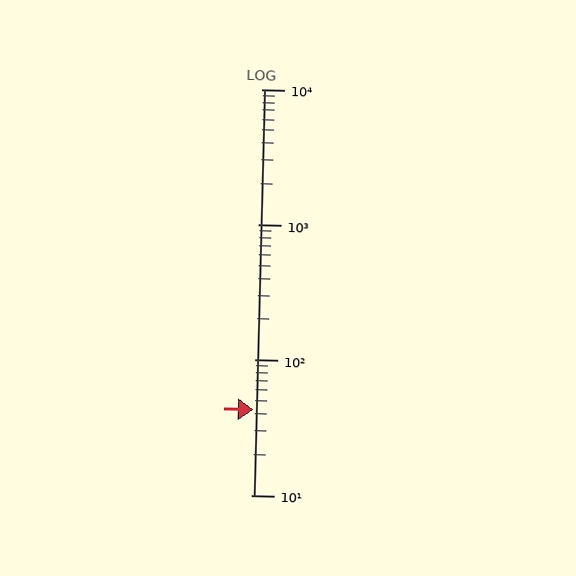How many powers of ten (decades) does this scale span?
The scale spans 3 decades, from 10 to 10000.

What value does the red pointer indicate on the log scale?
The pointer indicates approximately 43.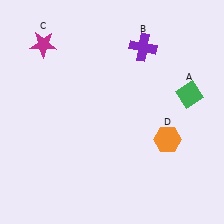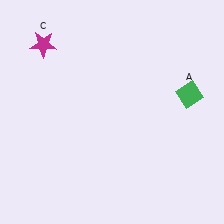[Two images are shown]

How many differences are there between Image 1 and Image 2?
There are 2 differences between the two images.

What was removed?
The orange hexagon (D), the purple cross (B) were removed in Image 2.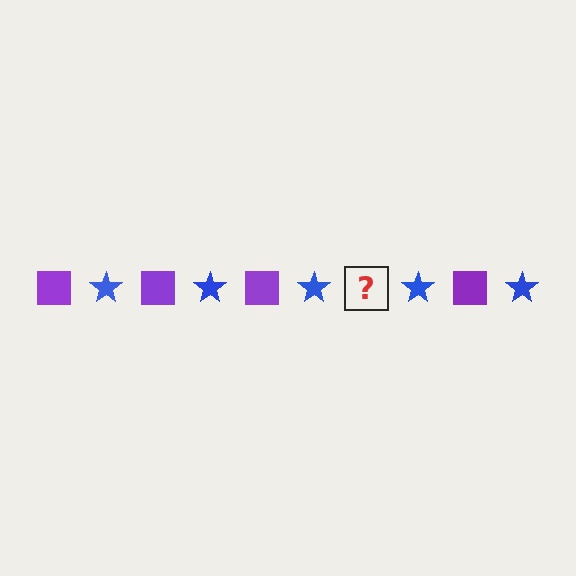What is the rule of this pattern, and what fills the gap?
The rule is that the pattern alternates between purple square and blue star. The gap should be filled with a purple square.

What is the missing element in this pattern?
The missing element is a purple square.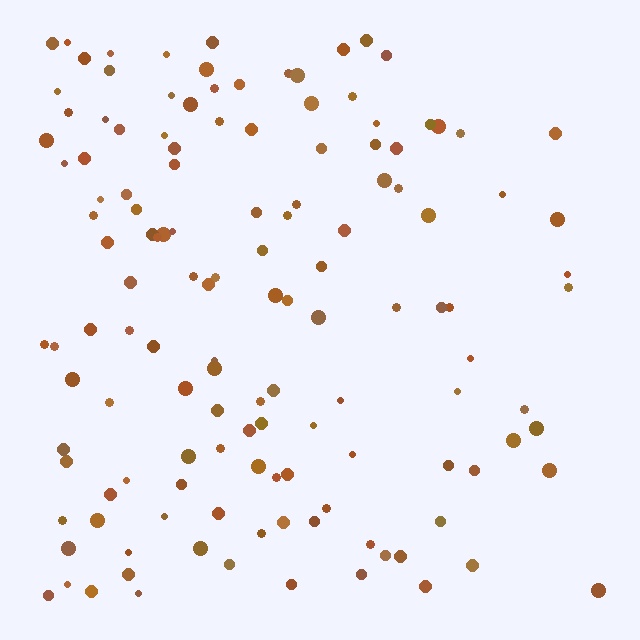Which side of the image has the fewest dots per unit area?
The right.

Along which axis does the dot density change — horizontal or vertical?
Horizontal.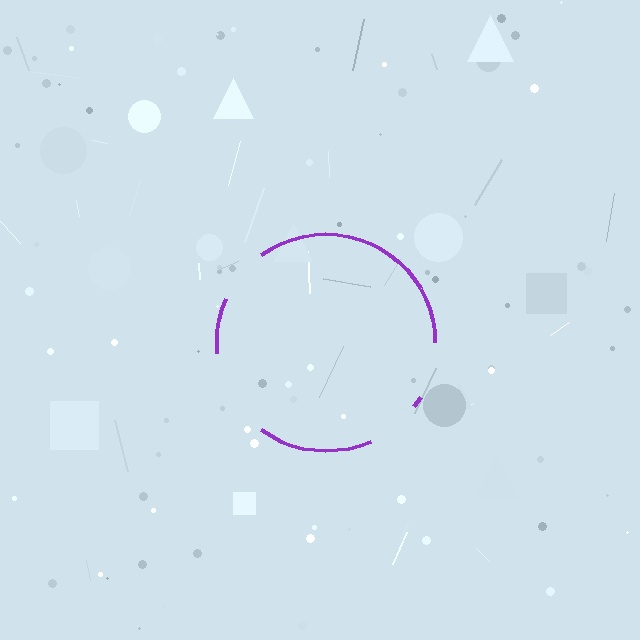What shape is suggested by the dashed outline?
The dashed outline suggests a circle.